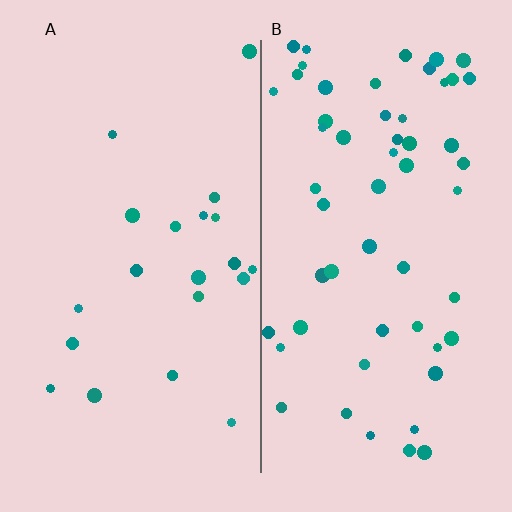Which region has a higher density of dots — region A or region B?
B (the right).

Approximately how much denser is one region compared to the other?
Approximately 2.7× — region B over region A.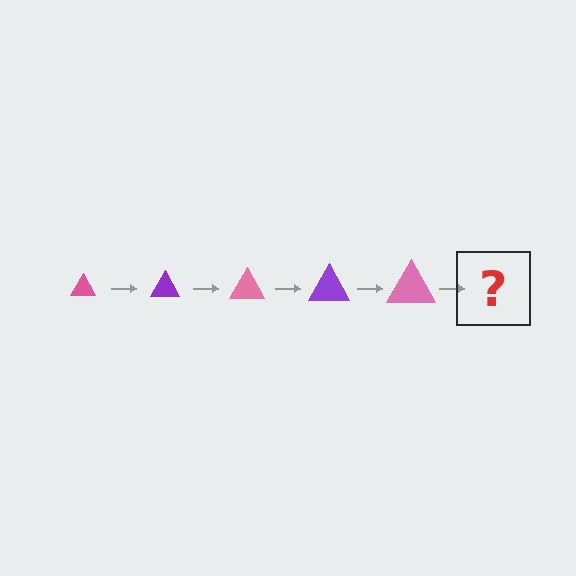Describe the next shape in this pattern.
It should be a purple triangle, larger than the previous one.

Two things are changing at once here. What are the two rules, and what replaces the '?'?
The two rules are that the triangle grows larger each step and the color cycles through pink and purple. The '?' should be a purple triangle, larger than the previous one.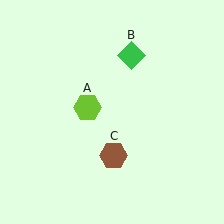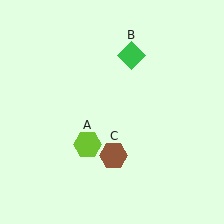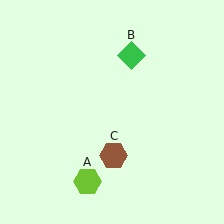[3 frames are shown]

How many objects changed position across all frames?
1 object changed position: lime hexagon (object A).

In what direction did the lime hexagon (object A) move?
The lime hexagon (object A) moved down.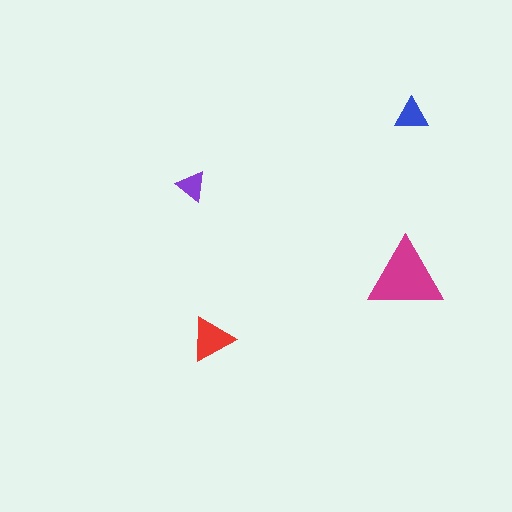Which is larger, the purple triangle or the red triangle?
The red one.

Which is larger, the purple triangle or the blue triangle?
The blue one.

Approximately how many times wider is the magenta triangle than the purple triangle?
About 2.5 times wider.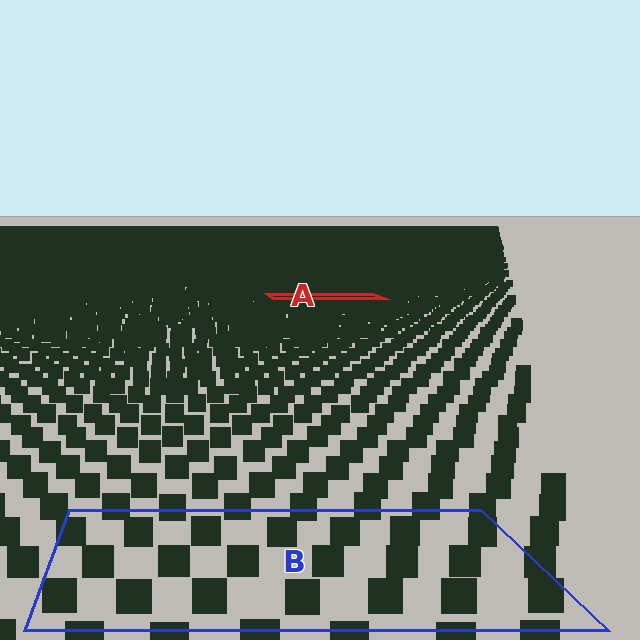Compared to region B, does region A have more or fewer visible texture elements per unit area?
Region A has more texture elements per unit area — they are packed more densely because it is farther away.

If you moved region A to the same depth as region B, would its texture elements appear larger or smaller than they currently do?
They would appear larger. At a closer depth, the same texture elements are projected at a bigger on-screen size.